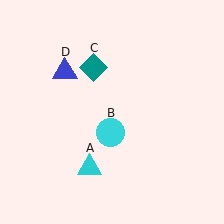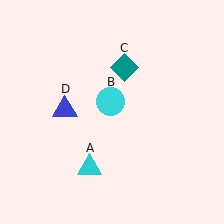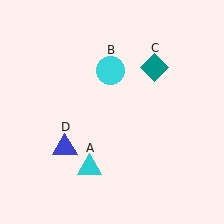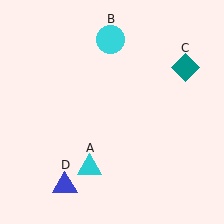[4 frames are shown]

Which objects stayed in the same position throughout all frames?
Cyan triangle (object A) remained stationary.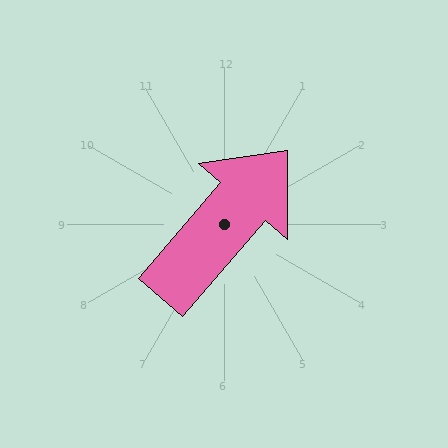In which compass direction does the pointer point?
Northeast.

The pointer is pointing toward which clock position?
Roughly 1 o'clock.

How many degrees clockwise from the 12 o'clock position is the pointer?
Approximately 41 degrees.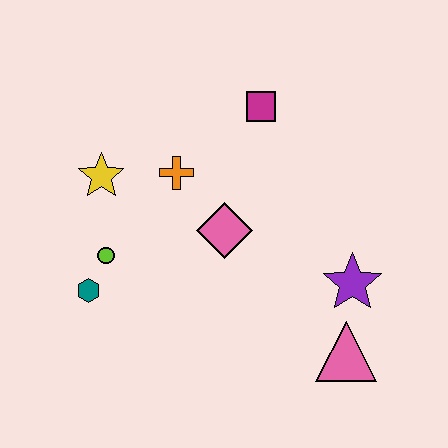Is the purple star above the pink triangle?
Yes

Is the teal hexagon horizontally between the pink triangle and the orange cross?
No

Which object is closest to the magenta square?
The orange cross is closest to the magenta square.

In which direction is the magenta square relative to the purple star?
The magenta square is above the purple star.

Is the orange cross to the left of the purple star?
Yes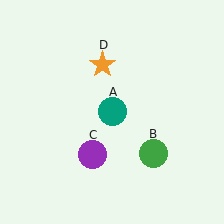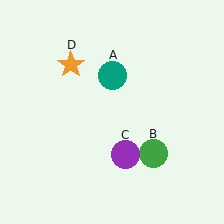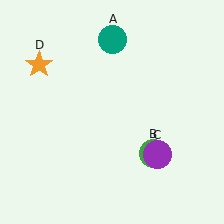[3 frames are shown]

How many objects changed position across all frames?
3 objects changed position: teal circle (object A), purple circle (object C), orange star (object D).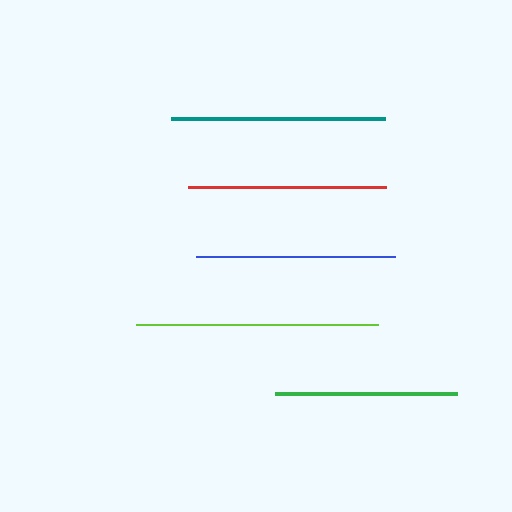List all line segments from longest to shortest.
From longest to shortest: lime, teal, blue, red, green.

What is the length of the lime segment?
The lime segment is approximately 242 pixels long.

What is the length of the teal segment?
The teal segment is approximately 213 pixels long.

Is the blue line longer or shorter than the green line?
The blue line is longer than the green line.